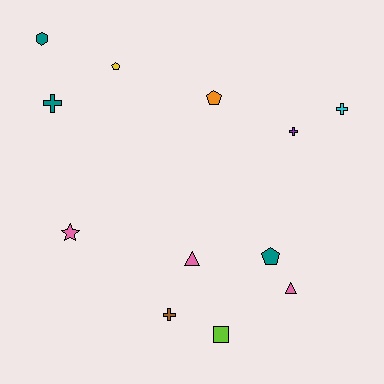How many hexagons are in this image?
There is 1 hexagon.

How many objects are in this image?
There are 12 objects.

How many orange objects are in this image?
There is 1 orange object.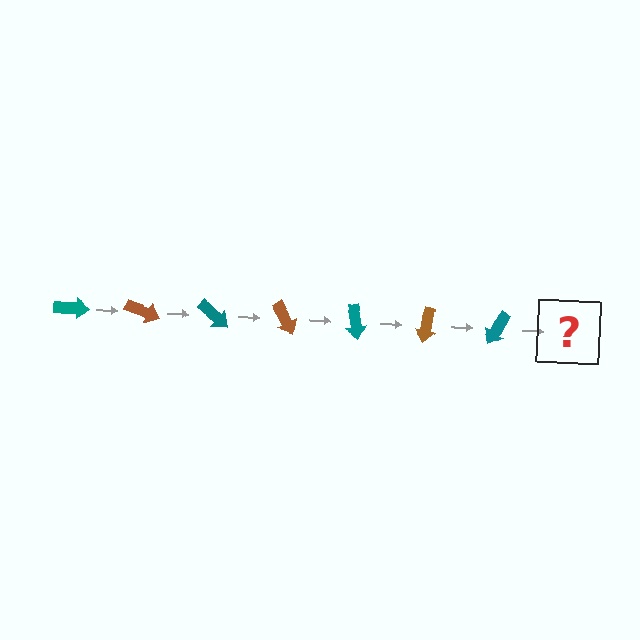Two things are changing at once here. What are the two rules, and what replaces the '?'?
The two rules are that it rotates 20 degrees each step and the color cycles through teal and brown. The '?' should be a brown arrow, rotated 140 degrees from the start.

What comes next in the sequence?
The next element should be a brown arrow, rotated 140 degrees from the start.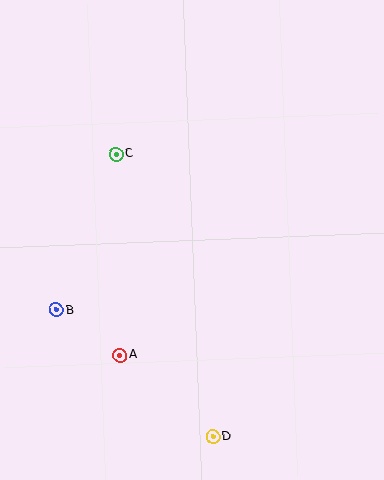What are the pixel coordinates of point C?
Point C is at (116, 154).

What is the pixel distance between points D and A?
The distance between D and A is 123 pixels.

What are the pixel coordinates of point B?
Point B is at (56, 310).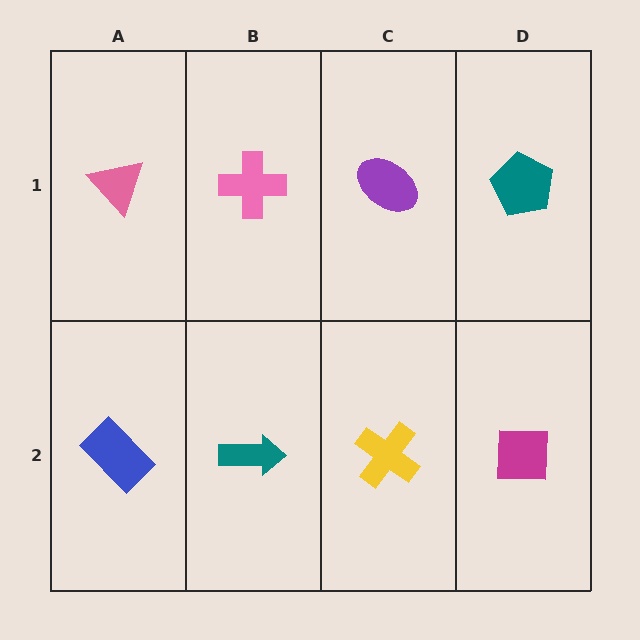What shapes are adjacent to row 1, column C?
A yellow cross (row 2, column C), a pink cross (row 1, column B), a teal pentagon (row 1, column D).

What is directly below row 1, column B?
A teal arrow.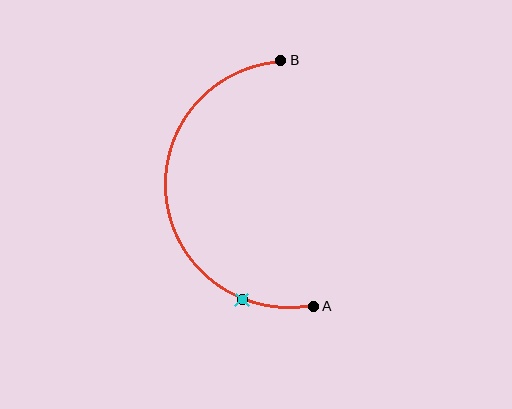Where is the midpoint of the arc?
The arc midpoint is the point on the curve farthest from the straight line joining A and B. It sits to the left of that line.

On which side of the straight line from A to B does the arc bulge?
The arc bulges to the left of the straight line connecting A and B.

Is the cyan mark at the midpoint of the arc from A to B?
No. The cyan mark lies on the arc but is closer to endpoint A. The arc midpoint would be at the point on the curve equidistant along the arc from both A and B.